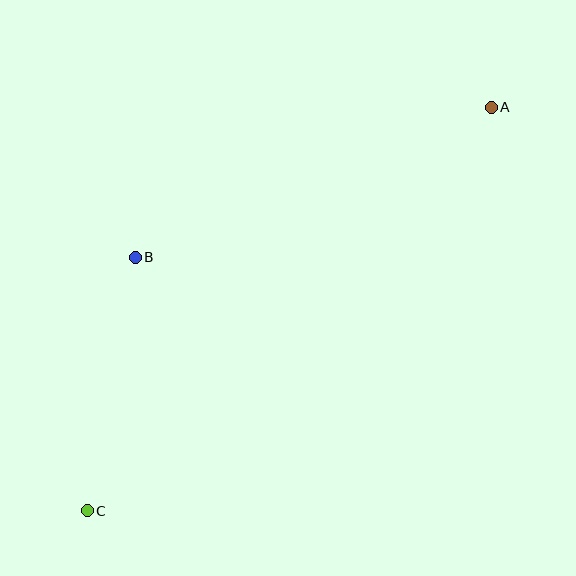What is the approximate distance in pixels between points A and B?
The distance between A and B is approximately 386 pixels.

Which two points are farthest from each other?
Points A and C are farthest from each other.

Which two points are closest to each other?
Points B and C are closest to each other.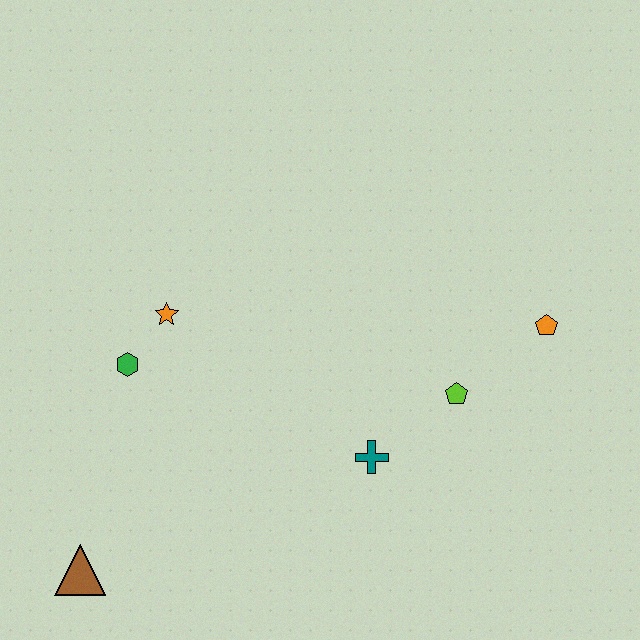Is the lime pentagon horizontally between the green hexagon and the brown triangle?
No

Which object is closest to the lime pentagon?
The teal cross is closest to the lime pentagon.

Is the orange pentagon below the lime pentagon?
No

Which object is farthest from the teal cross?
The brown triangle is farthest from the teal cross.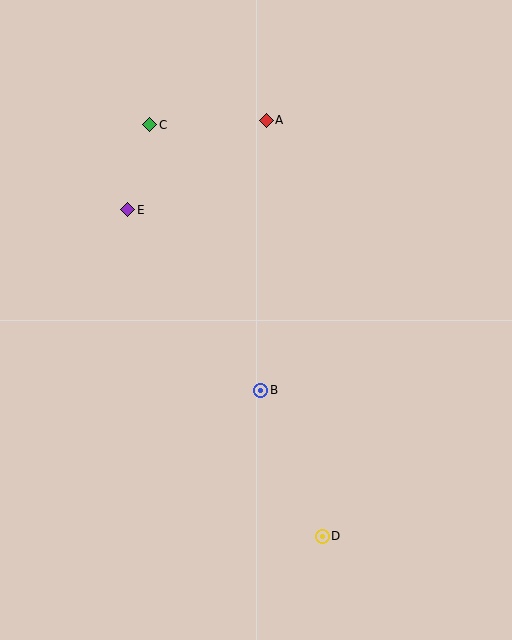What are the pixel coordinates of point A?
Point A is at (266, 120).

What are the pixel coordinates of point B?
Point B is at (261, 390).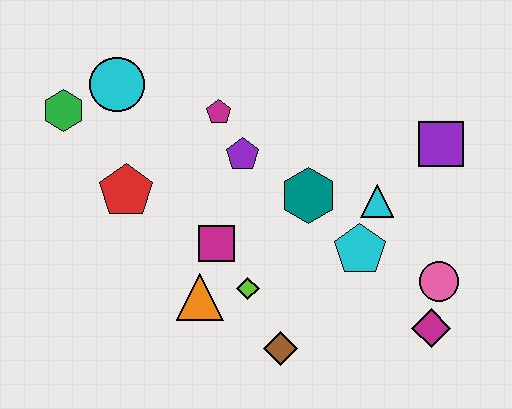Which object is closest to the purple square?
The cyan triangle is closest to the purple square.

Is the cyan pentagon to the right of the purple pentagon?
Yes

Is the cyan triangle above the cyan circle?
No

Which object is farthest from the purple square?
The green hexagon is farthest from the purple square.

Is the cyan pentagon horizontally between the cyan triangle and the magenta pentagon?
Yes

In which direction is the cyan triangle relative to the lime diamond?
The cyan triangle is to the right of the lime diamond.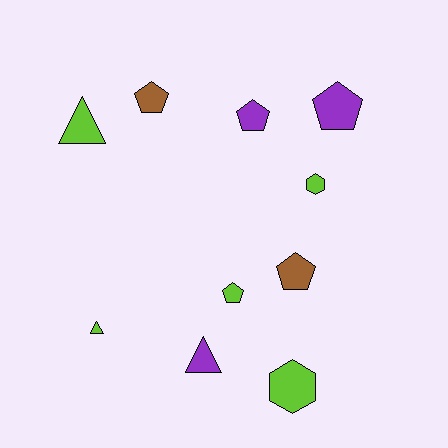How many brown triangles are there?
There are no brown triangles.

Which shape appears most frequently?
Pentagon, with 5 objects.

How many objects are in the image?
There are 10 objects.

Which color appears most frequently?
Lime, with 5 objects.